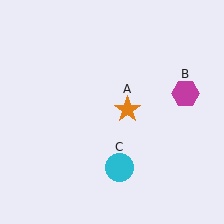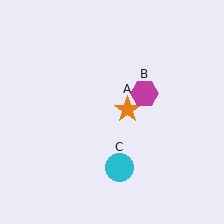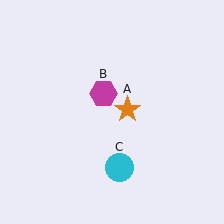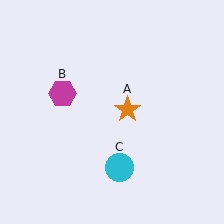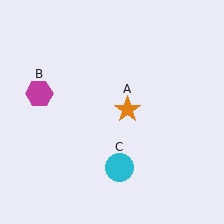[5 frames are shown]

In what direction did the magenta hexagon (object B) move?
The magenta hexagon (object B) moved left.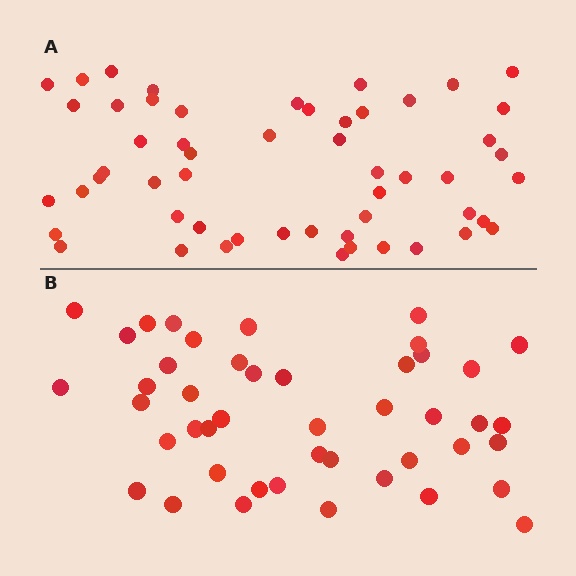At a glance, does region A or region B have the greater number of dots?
Region A (the top region) has more dots.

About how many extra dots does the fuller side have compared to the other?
Region A has roughly 8 or so more dots than region B.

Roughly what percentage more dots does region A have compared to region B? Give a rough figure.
About 20% more.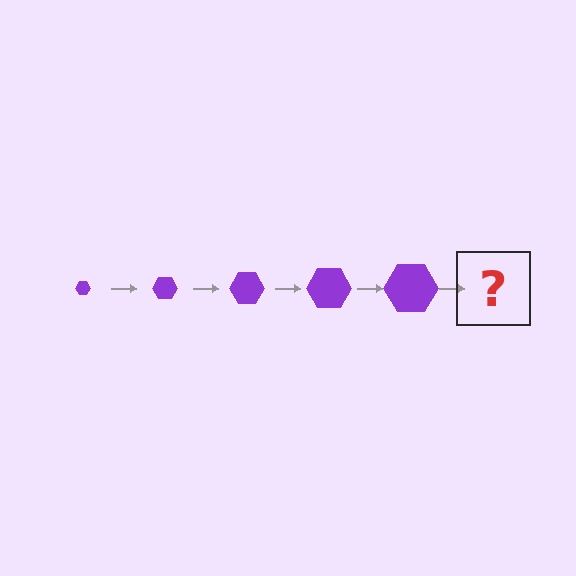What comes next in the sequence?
The next element should be a purple hexagon, larger than the previous one.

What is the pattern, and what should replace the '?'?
The pattern is that the hexagon gets progressively larger each step. The '?' should be a purple hexagon, larger than the previous one.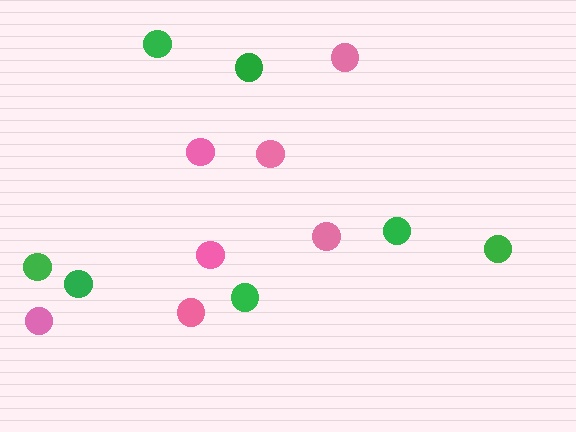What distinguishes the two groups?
There are 2 groups: one group of green circles (7) and one group of pink circles (7).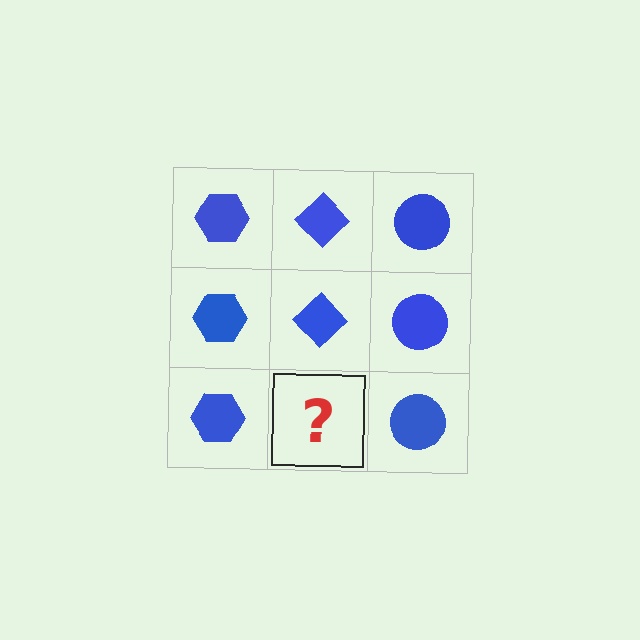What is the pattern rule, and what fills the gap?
The rule is that each column has a consistent shape. The gap should be filled with a blue diamond.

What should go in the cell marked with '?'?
The missing cell should contain a blue diamond.